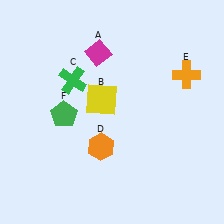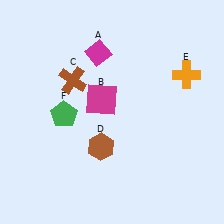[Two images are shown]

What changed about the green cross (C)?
In Image 1, C is green. In Image 2, it changed to brown.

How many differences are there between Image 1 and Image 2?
There are 3 differences between the two images.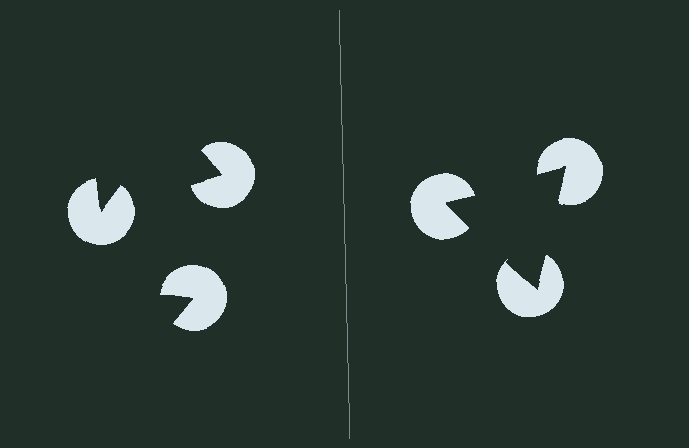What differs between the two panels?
The pac-man discs are positioned identically on both sides; only the wedge orientations differ. On the right they align to a triangle; on the left they are misaligned.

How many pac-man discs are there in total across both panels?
6 — 3 on each side.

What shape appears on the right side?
An illusory triangle.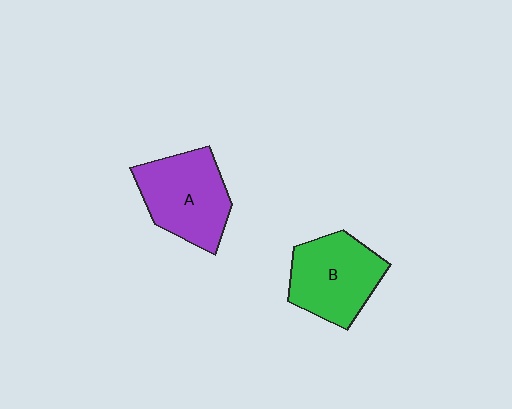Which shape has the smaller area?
Shape B (green).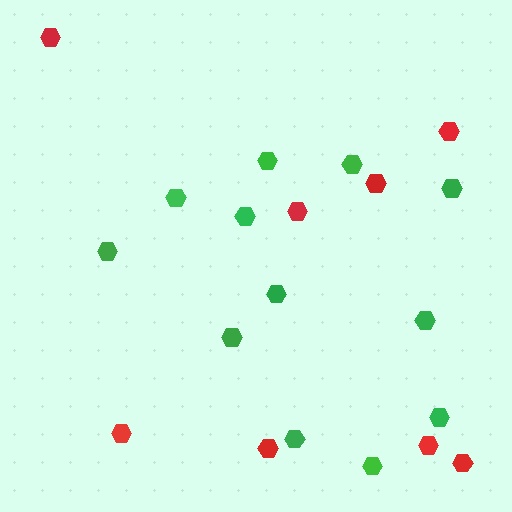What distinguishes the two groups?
There are 2 groups: one group of green hexagons (12) and one group of red hexagons (8).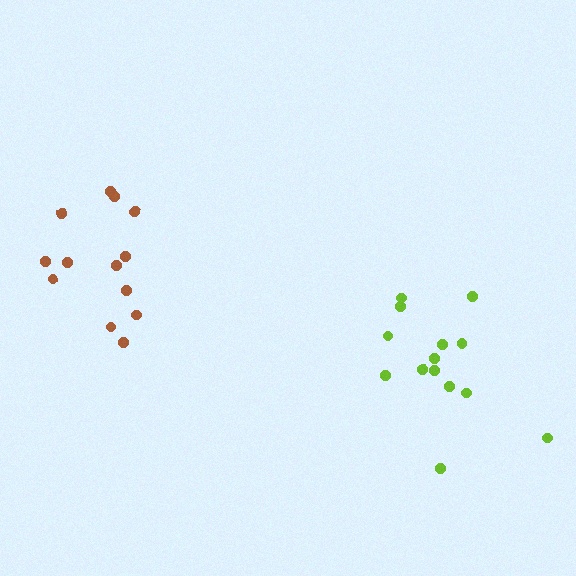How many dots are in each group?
Group 1: 14 dots, Group 2: 13 dots (27 total).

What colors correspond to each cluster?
The clusters are colored: lime, brown.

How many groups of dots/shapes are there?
There are 2 groups.